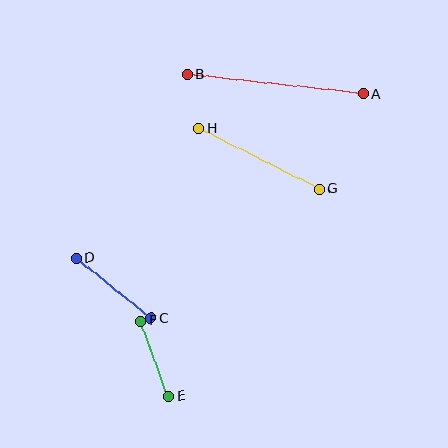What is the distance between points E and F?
The distance is approximately 80 pixels.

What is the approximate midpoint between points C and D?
The midpoint is at approximately (113, 288) pixels.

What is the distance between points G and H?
The distance is approximately 135 pixels.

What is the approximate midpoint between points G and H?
The midpoint is at approximately (259, 159) pixels.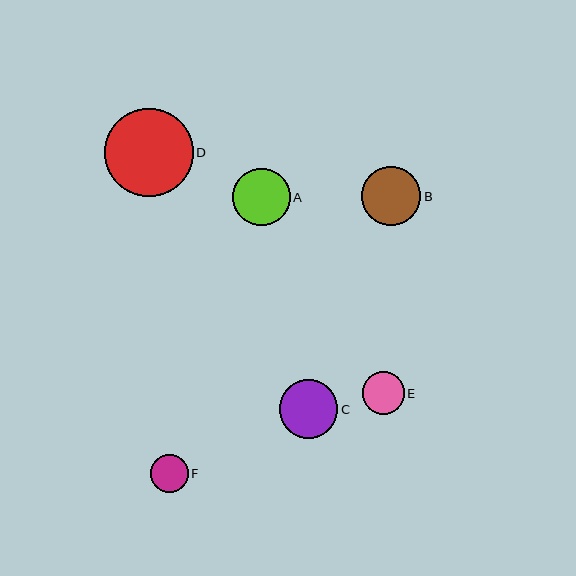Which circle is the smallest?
Circle F is the smallest with a size of approximately 38 pixels.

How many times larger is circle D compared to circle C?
Circle D is approximately 1.5 times the size of circle C.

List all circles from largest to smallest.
From largest to smallest: D, B, C, A, E, F.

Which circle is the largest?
Circle D is the largest with a size of approximately 89 pixels.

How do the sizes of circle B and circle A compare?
Circle B and circle A are approximately the same size.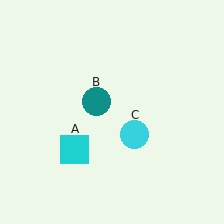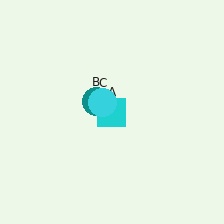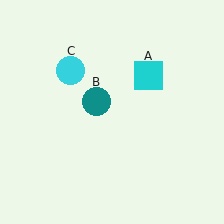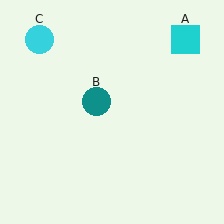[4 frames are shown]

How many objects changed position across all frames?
2 objects changed position: cyan square (object A), cyan circle (object C).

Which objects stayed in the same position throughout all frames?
Teal circle (object B) remained stationary.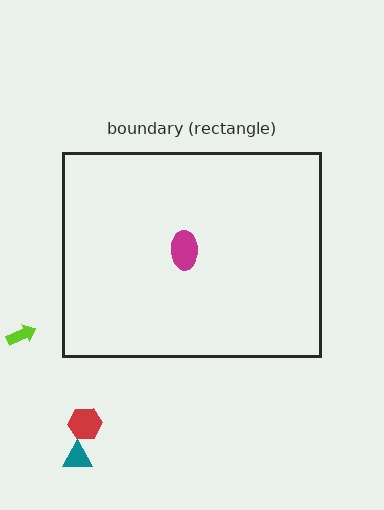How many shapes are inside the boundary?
1 inside, 3 outside.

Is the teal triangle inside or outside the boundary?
Outside.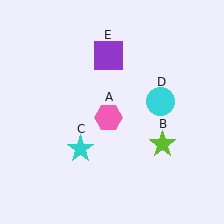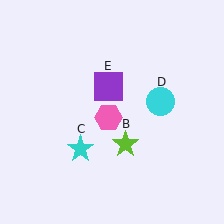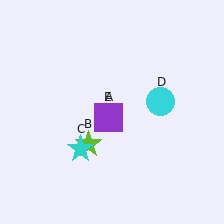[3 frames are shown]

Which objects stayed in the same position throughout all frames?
Pink hexagon (object A) and cyan star (object C) and cyan circle (object D) remained stationary.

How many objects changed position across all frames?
2 objects changed position: lime star (object B), purple square (object E).